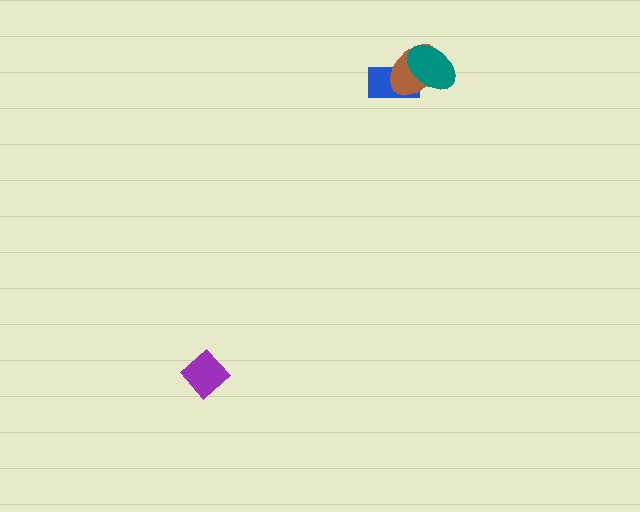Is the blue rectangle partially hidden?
Yes, it is partially covered by another shape.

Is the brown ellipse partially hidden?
Yes, it is partially covered by another shape.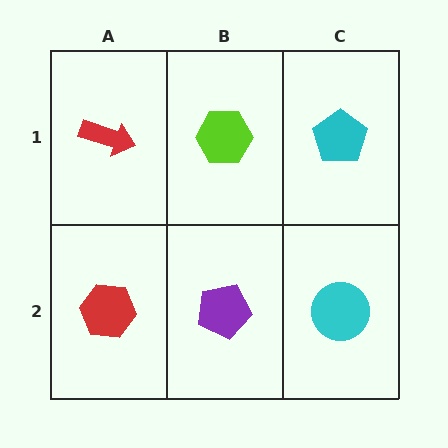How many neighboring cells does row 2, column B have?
3.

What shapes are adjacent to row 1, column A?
A red hexagon (row 2, column A), a lime hexagon (row 1, column B).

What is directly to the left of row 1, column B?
A red arrow.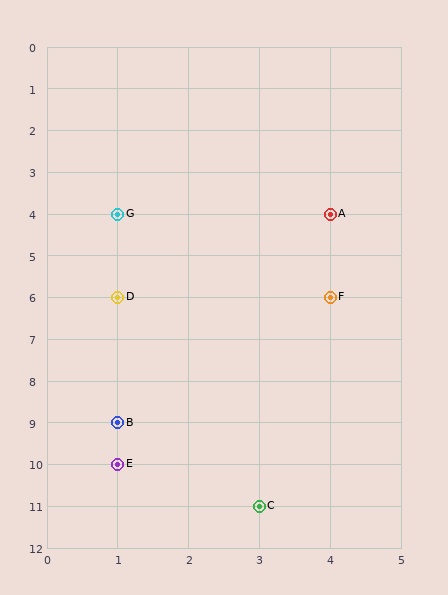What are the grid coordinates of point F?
Point F is at grid coordinates (4, 6).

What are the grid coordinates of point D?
Point D is at grid coordinates (1, 6).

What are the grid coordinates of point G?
Point G is at grid coordinates (1, 4).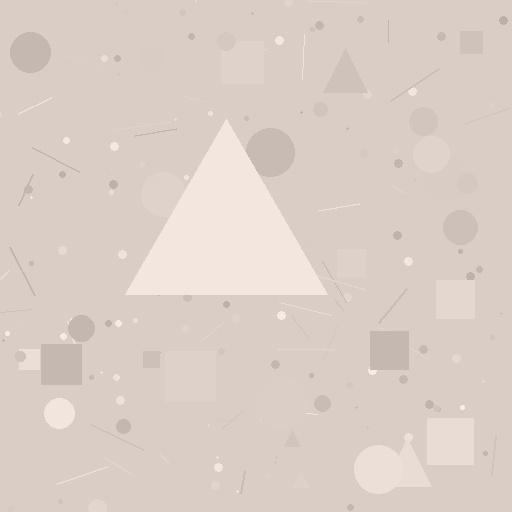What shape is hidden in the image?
A triangle is hidden in the image.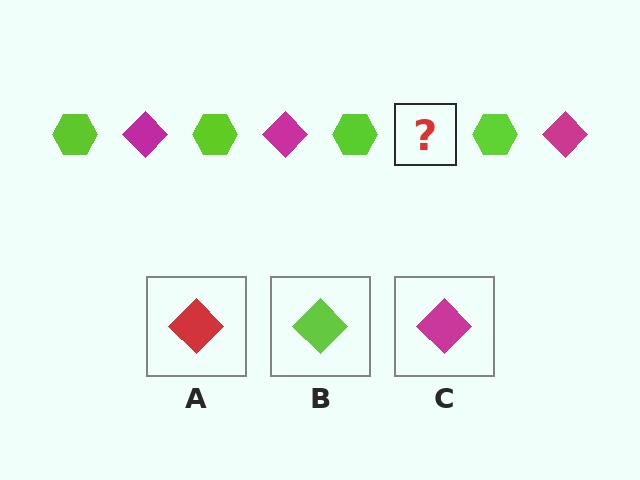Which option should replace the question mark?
Option C.